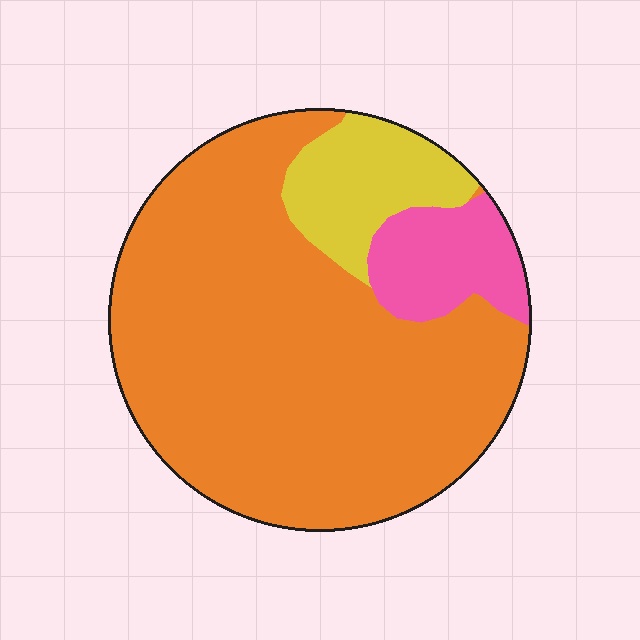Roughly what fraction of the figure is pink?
Pink takes up about one tenth (1/10) of the figure.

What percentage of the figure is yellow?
Yellow covers about 15% of the figure.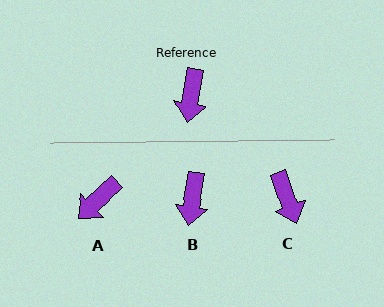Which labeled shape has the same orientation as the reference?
B.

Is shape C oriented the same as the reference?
No, it is off by about 30 degrees.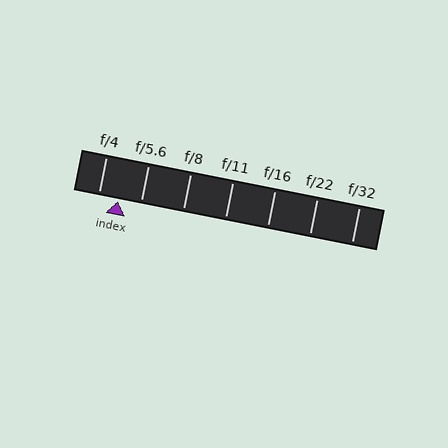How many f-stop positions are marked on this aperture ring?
There are 7 f-stop positions marked.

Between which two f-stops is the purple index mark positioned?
The index mark is between f/4 and f/5.6.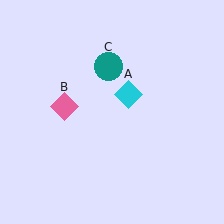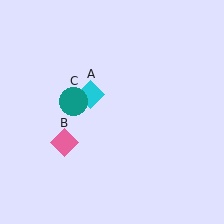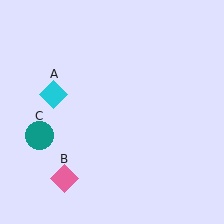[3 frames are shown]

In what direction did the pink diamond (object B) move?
The pink diamond (object B) moved down.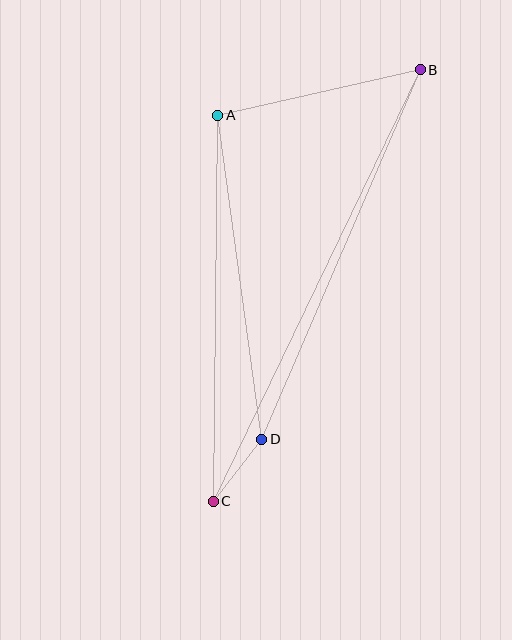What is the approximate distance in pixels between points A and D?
The distance between A and D is approximately 327 pixels.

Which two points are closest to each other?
Points C and D are closest to each other.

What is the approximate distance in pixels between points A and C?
The distance between A and C is approximately 386 pixels.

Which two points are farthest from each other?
Points B and C are farthest from each other.